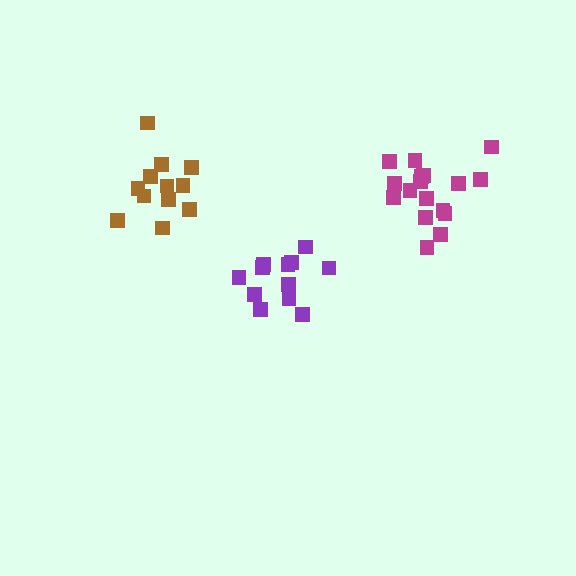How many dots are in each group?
Group 1: 12 dots, Group 2: 17 dots, Group 3: 12 dots (41 total).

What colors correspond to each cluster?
The clusters are colored: brown, magenta, purple.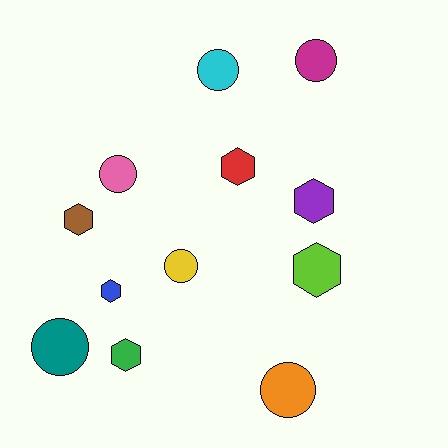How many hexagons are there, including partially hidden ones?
There are 6 hexagons.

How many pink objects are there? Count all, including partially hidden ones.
There is 1 pink object.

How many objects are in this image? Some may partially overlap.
There are 12 objects.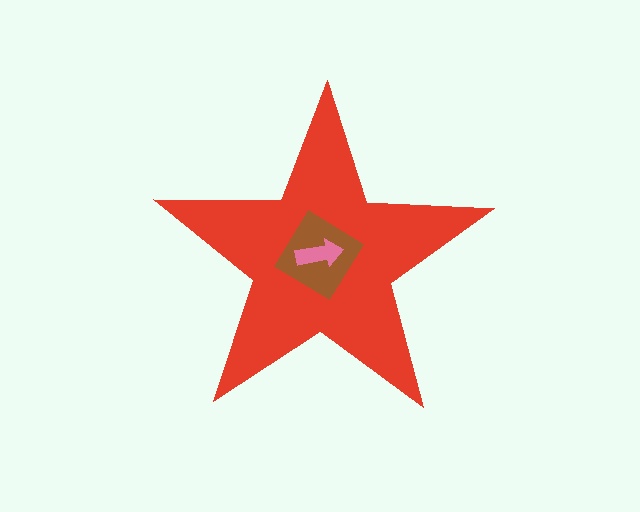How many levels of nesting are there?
3.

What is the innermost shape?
The pink arrow.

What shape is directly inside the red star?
The brown diamond.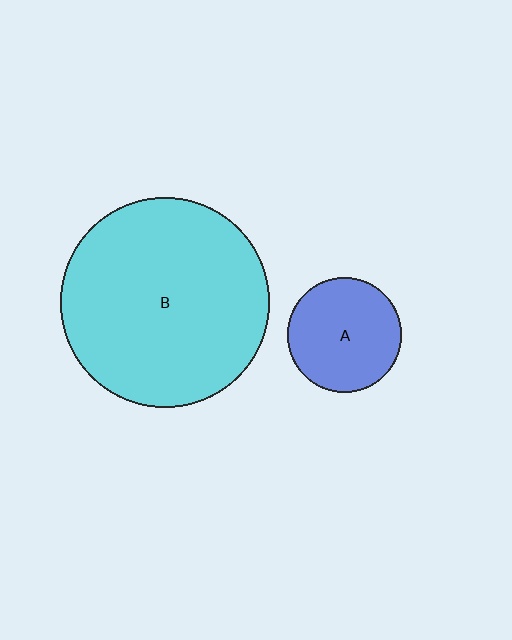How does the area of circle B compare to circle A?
Approximately 3.3 times.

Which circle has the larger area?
Circle B (cyan).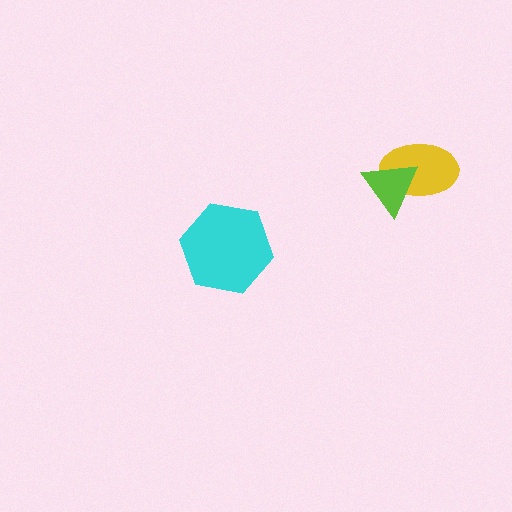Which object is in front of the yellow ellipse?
The lime triangle is in front of the yellow ellipse.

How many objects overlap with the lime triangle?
1 object overlaps with the lime triangle.